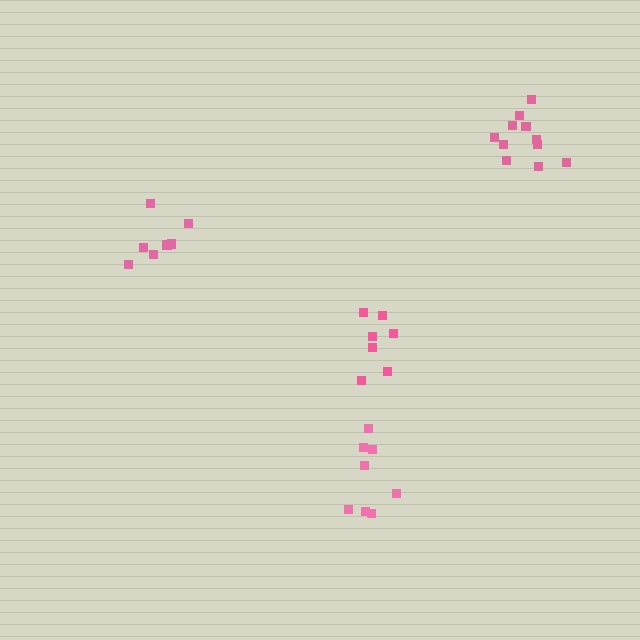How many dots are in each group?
Group 1: 11 dots, Group 2: 8 dots, Group 3: 7 dots, Group 4: 7 dots (33 total).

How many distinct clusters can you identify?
There are 4 distinct clusters.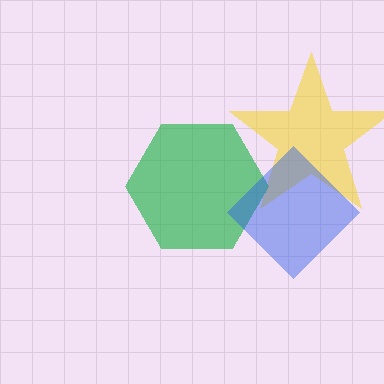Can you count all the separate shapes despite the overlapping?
Yes, there are 3 separate shapes.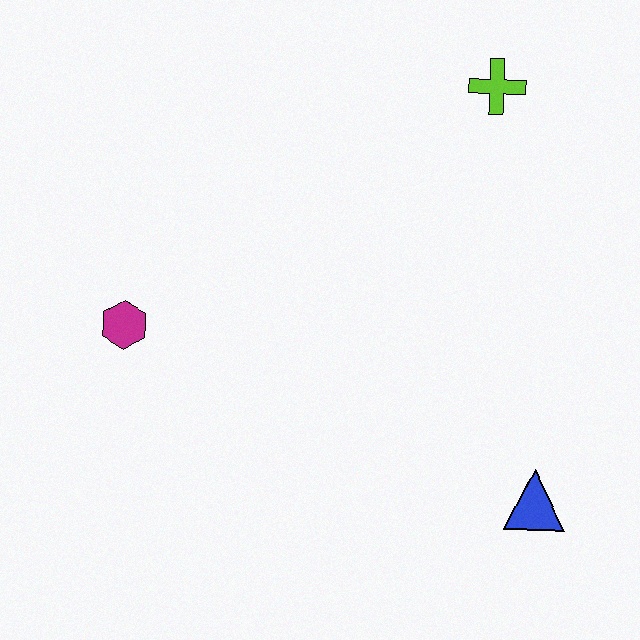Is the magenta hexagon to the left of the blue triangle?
Yes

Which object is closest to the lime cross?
The blue triangle is closest to the lime cross.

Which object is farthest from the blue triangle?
The magenta hexagon is farthest from the blue triangle.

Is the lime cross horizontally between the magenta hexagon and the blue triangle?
Yes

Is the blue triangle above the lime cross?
No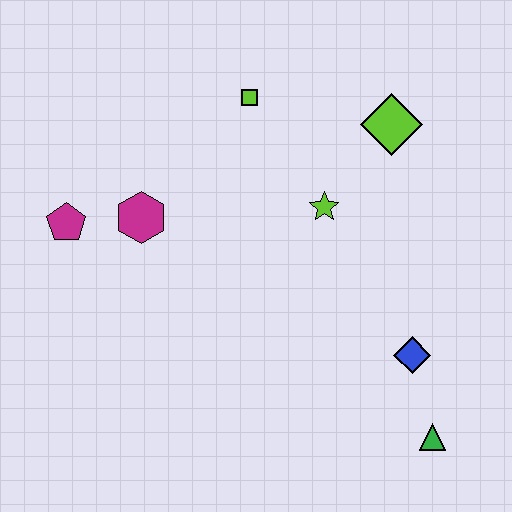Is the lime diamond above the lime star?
Yes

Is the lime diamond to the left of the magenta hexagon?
No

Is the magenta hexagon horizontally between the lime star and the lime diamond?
No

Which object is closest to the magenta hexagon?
The magenta pentagon is closest to the magenta hexagon.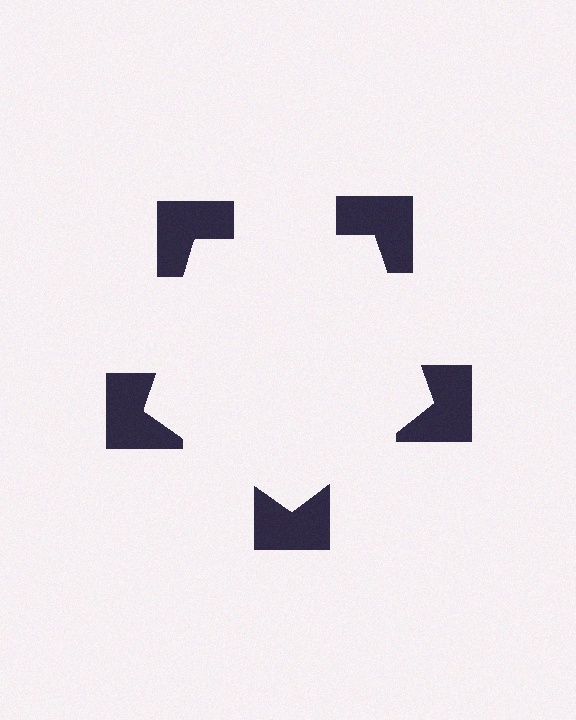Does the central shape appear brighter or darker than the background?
It typically appears slightly brighter than the background, even though no actual brightness change is drawn.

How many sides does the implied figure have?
5 sides.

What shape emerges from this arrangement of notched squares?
An illusory pentagon — its edges are inferred from the aligned wedge cuts in the notched squares, not physically drawn.